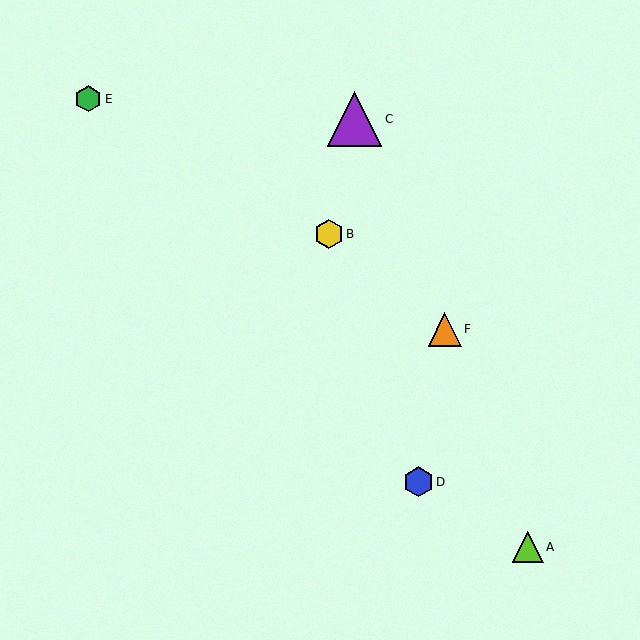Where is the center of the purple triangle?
The center of the purple triangle is at (354, 119).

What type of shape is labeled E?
Shape E is a green hexagon.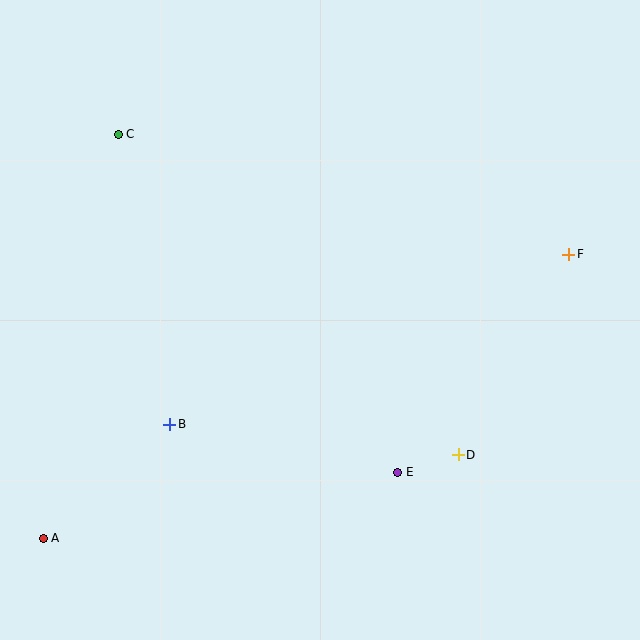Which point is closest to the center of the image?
Point E at (398, 472) is closest to the center.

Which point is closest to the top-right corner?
Point F is closest to the top-right corner.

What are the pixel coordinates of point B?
Point B is at (170, 424).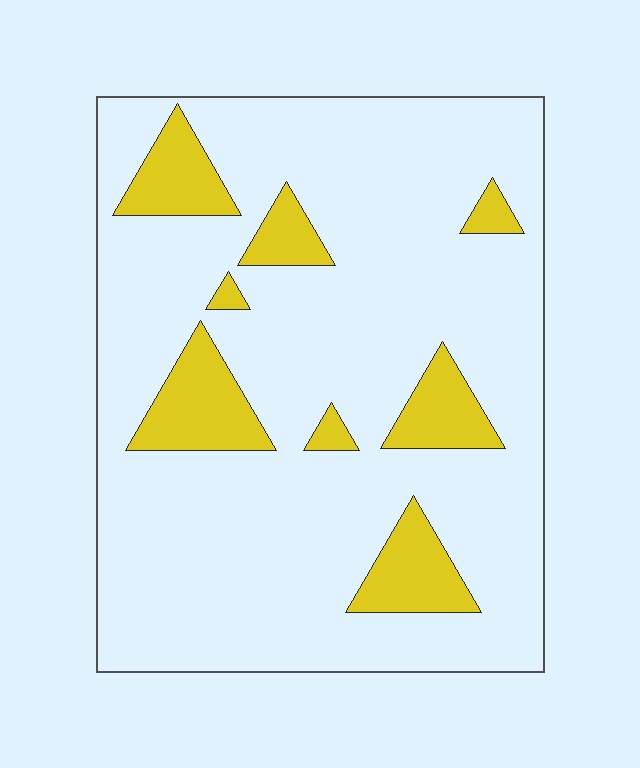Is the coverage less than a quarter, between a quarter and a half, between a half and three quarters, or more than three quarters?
Less than a quarter.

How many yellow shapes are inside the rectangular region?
8.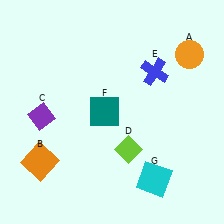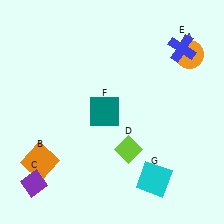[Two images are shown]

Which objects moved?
The objects that moved are: the purple diamond (C), the blue cross (E).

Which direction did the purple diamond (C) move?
The purple diamond (C) moved down.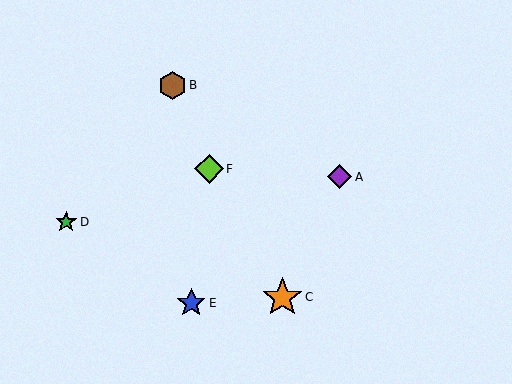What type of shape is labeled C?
Shape C is an orange star.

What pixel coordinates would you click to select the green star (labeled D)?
Click at (66, 222) to select the green star D.